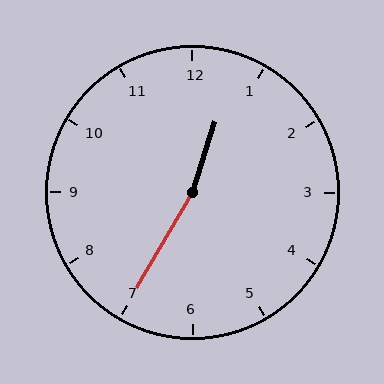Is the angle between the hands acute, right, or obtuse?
It is obtuse.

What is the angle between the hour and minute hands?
Approximately 168 degrees.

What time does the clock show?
12:35.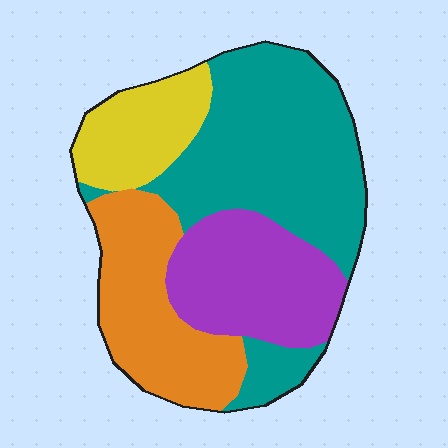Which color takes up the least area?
Yellow, at roughly 15%.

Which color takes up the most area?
Teal, at roughly 40%.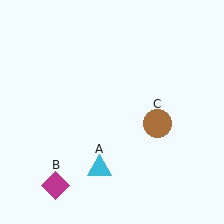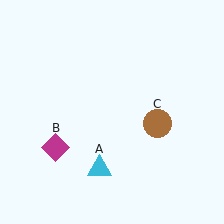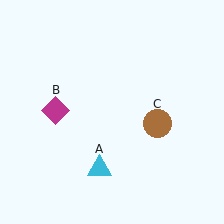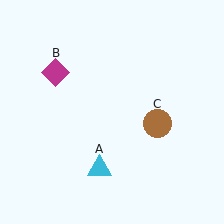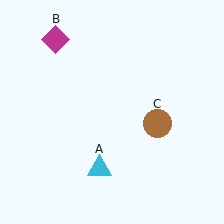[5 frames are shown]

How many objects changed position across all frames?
1 object changed position: magenta diamond (object B).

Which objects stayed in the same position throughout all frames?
Cyan triangle (object A) and brown circle (object C) remained stationary.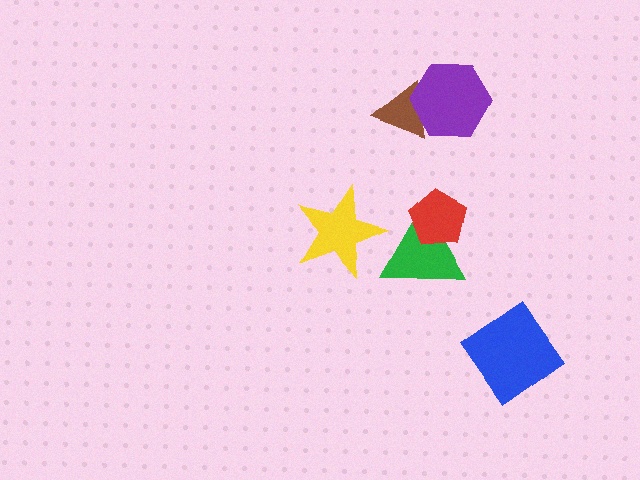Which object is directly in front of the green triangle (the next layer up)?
The yellow star is directly in front of the green triangle.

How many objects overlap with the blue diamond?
0 objects overlap with the blue diamond.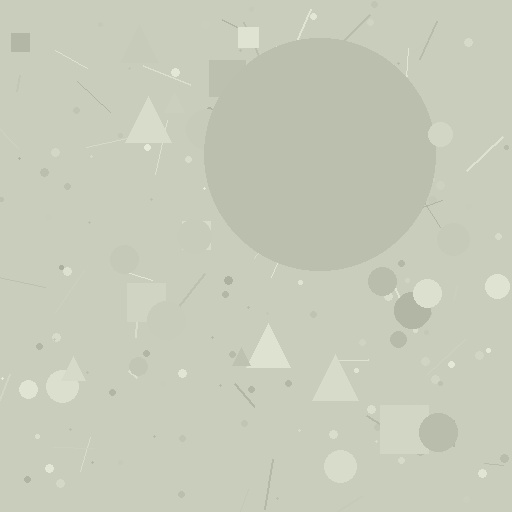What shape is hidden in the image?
A circle is hidden in the image.